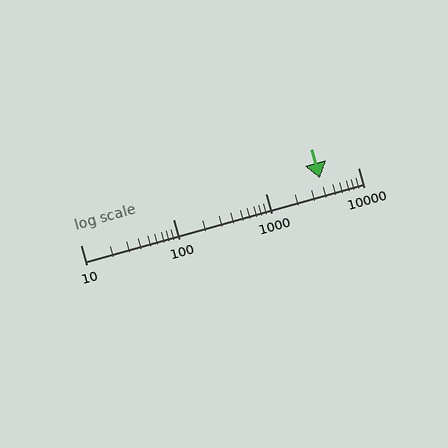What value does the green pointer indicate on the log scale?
The pointer indicates approximately 3900.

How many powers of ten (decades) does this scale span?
The scale spans 3 decades, from 10 to 10000.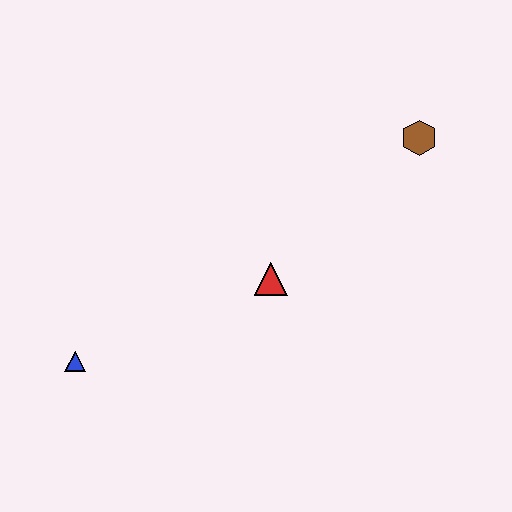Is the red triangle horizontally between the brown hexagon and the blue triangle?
Yes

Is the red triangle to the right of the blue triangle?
Yes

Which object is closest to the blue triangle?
The red triangle is closest to the blue triangle.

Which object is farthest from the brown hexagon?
The blue triangle is farthest from the brown hexagon.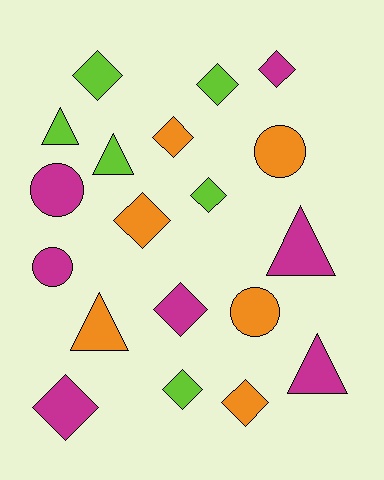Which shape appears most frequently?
Diamond, with 10 objects.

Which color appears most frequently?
Magenta, with 7 objects.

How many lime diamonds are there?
There are 4 lime diamonds.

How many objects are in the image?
There are 19 objects.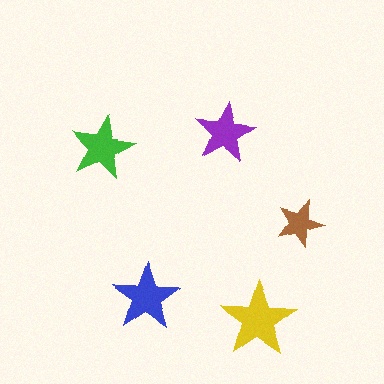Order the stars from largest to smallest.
the yellow one, the blue one, the green one, the purple one, the brown one.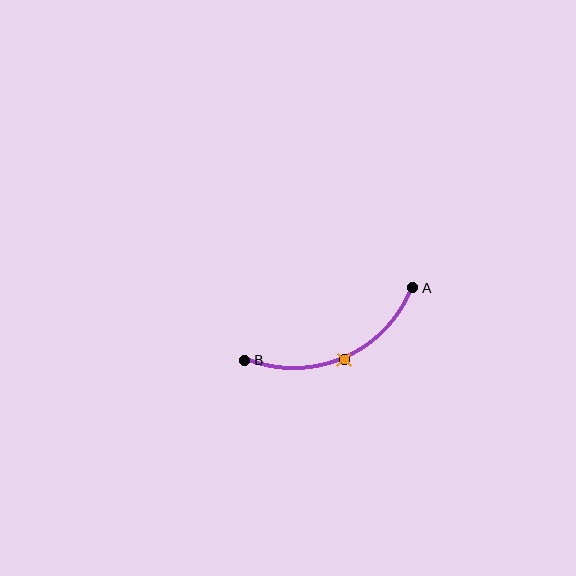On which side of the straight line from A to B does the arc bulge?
The arc bulges below the straight line connecting A and B.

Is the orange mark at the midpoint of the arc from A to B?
Yes. The orange mark lies on the arc at equal arc-length from both A and B — it is the arc midpoint.